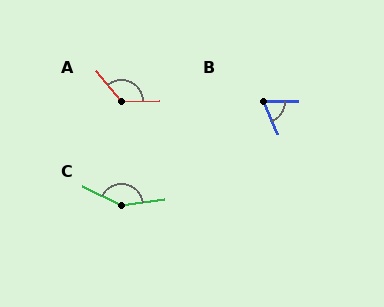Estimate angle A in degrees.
Approximately 127 degrees.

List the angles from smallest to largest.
B (68°), A (127°), C (147°).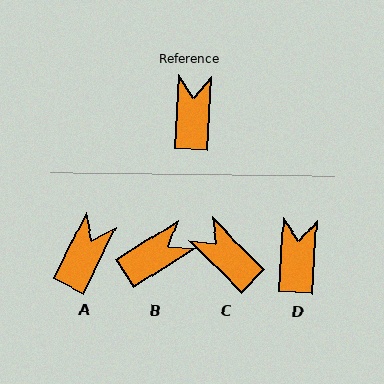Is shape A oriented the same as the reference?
No, it is off by about 23 degrees.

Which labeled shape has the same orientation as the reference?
D.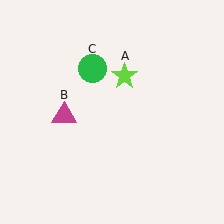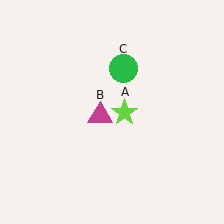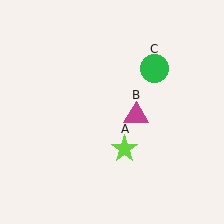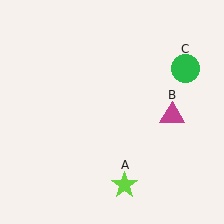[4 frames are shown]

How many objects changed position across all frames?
3 objects changed position: lime star (object A), magenta triangle (object B), green circle (object C).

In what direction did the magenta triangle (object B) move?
The magenta triangle (object B) moved right.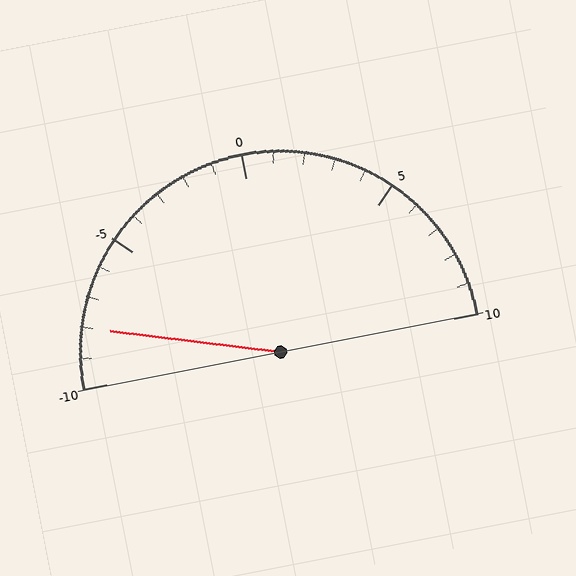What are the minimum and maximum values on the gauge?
The gauge ranges from -10 to 10.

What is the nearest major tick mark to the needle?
The nearest major tick mark is -10.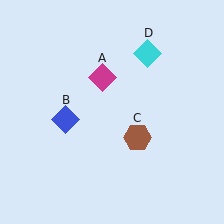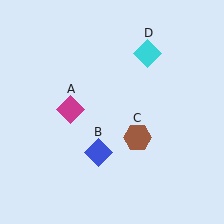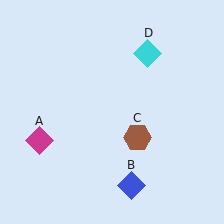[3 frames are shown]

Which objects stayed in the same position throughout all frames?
Brown hexagon (object C) and cyan diamond (object D) remained stationary.